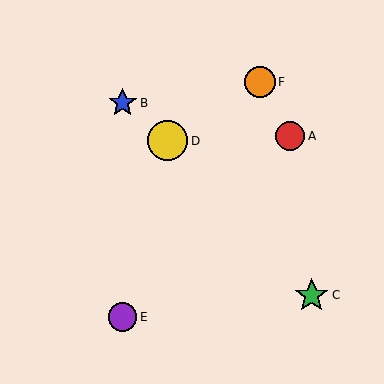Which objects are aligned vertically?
Objects B, E are aligned vertically.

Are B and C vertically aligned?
No, B is at x≈123 and C is at x≈312.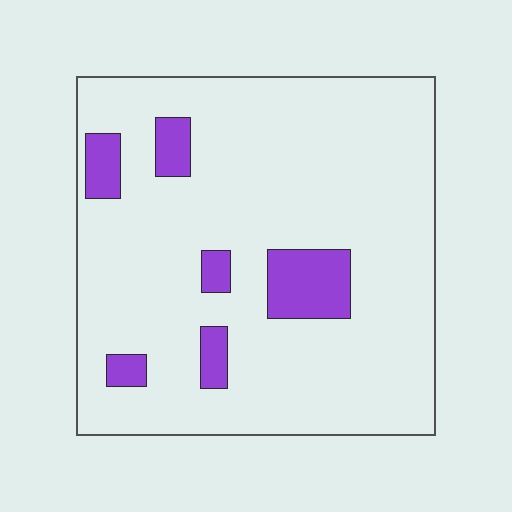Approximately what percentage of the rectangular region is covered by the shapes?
Approximately 10%.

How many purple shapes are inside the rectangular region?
6.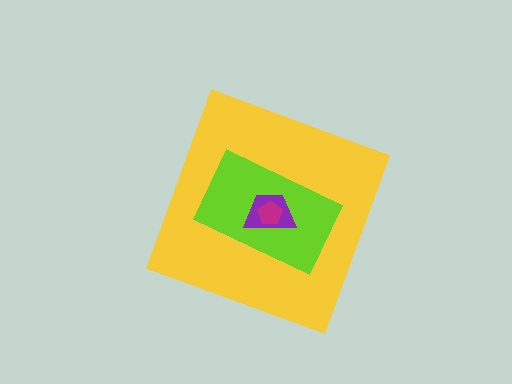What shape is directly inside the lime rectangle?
The purple trapezoid.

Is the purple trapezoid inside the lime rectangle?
Yes.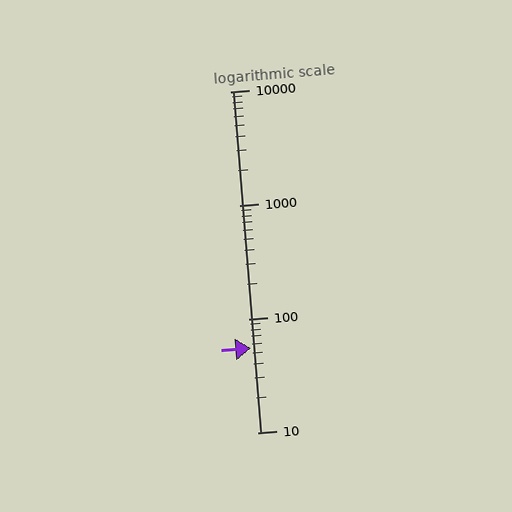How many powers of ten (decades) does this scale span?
The scale spans 3 decades, from 10 to 10000.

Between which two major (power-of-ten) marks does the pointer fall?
The pointer is between 10 and 100.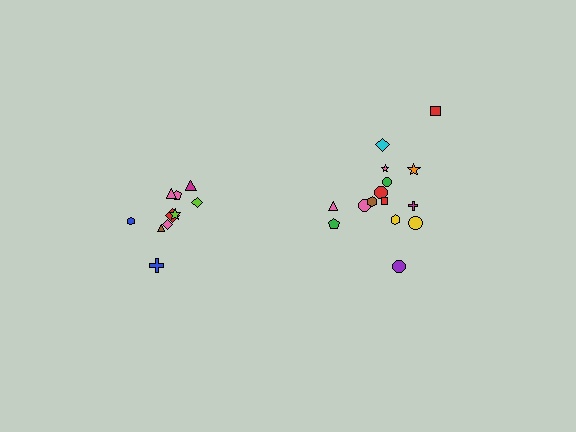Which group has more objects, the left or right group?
The right group.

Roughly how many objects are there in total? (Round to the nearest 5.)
Roughly 25 objects in total.